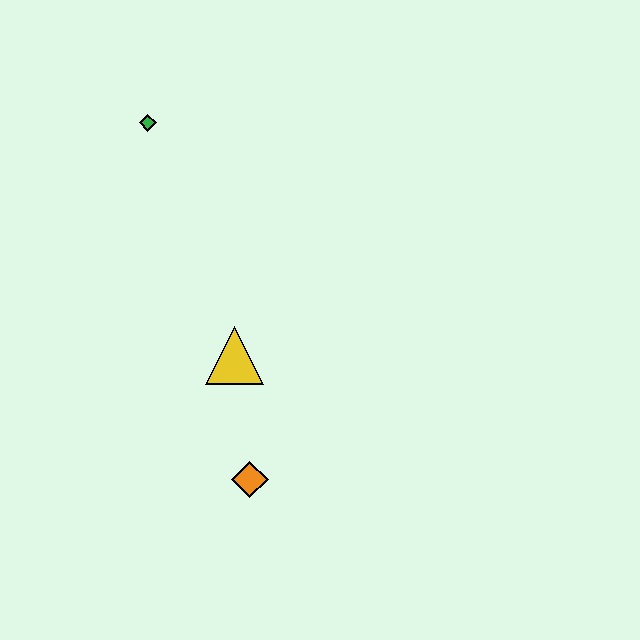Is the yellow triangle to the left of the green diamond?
No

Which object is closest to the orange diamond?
The yellow triangle is closest to the orange diamond.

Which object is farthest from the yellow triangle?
The green diamond is farthest from the yellow triangle.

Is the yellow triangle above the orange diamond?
Yes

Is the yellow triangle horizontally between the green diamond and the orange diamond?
Yes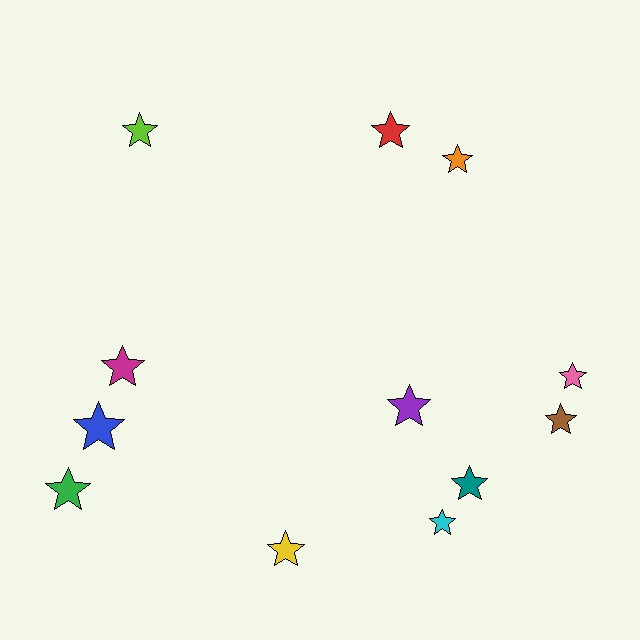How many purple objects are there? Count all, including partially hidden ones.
There is 1 purple object.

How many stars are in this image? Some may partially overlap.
There are 12 stars.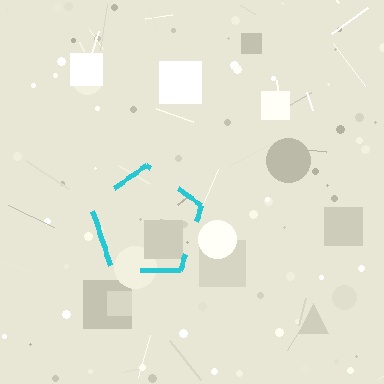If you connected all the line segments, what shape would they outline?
They would outline a pentagon.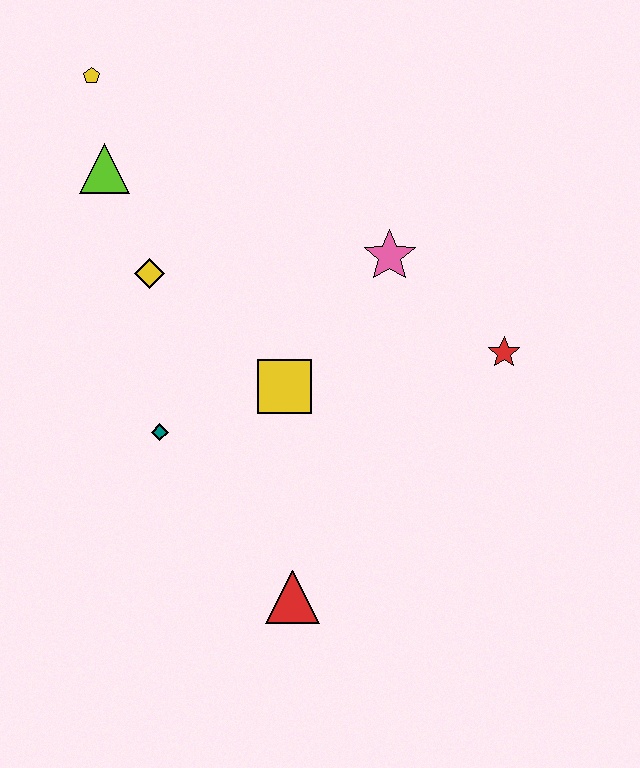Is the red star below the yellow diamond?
Yes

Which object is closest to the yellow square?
The teal diamond is closest to the yellow square.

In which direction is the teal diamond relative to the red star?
The teal diamond is to the left of the red star.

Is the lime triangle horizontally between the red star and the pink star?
No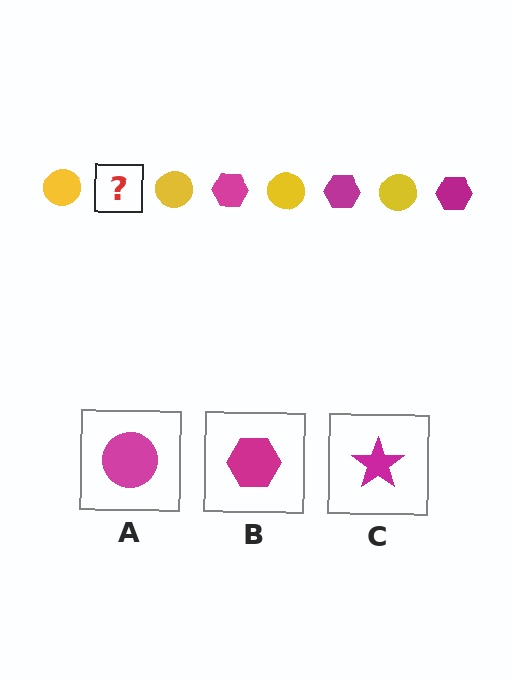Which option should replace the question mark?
Option B.